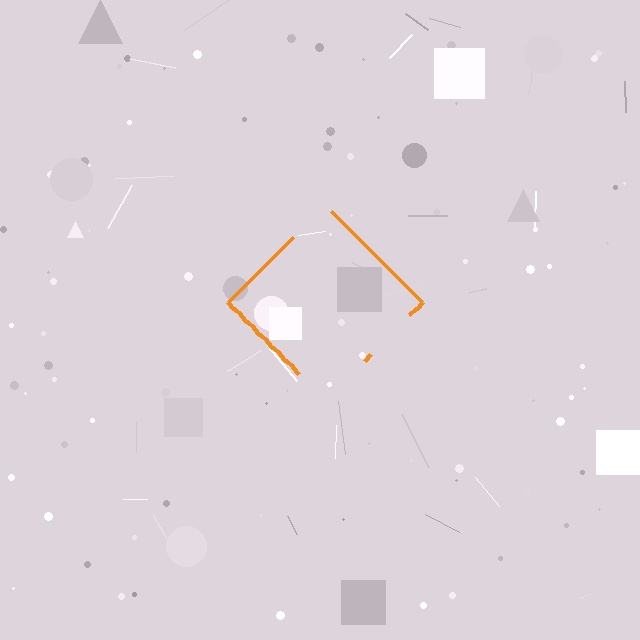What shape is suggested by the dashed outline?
The dashed outline suggests a diamond.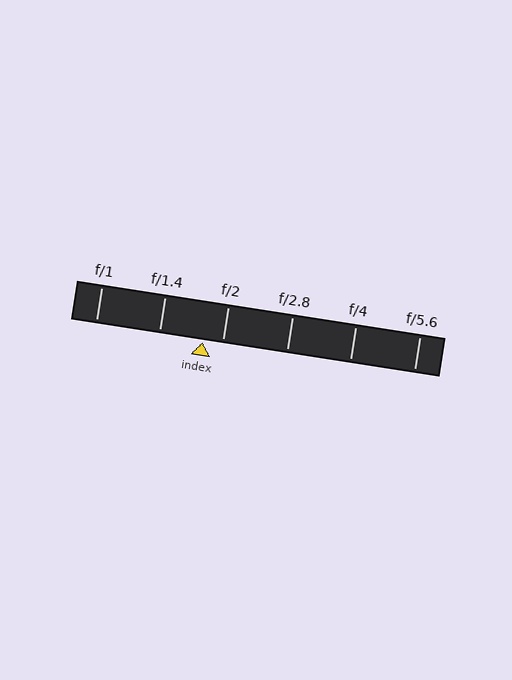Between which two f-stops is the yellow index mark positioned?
The index mark is between f/1.4 and f/2.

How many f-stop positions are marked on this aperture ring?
There are 6 f-stop positions marked.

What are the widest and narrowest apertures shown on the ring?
The widest aperture shown is f/1 and the narrowest is f/5.6.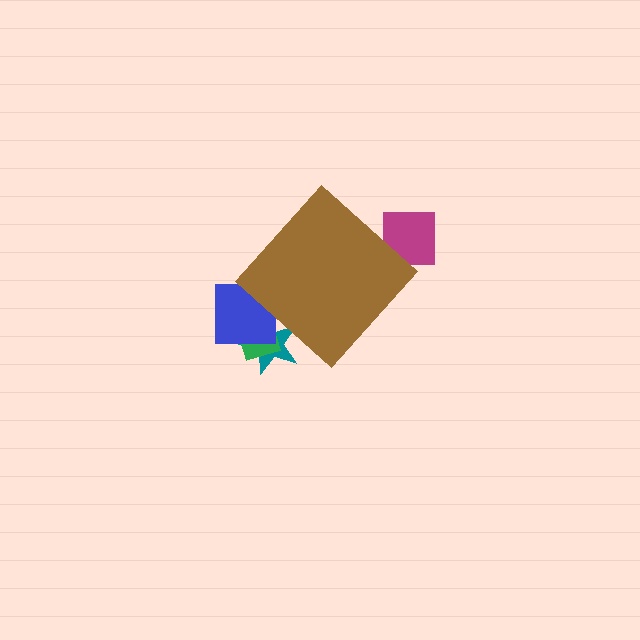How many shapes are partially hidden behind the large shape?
4 shapes are partially hidden.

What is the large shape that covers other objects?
A brown diamond.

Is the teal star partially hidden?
Yes, the teal star is partially hidden behind the brown diamond.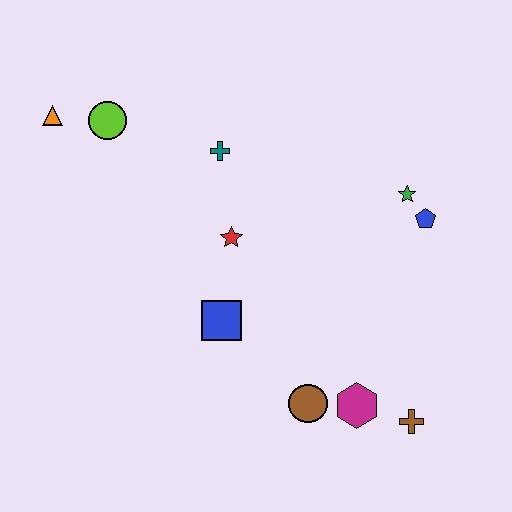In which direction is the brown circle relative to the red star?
The brown circle is below the red star.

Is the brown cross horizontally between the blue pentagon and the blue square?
Yes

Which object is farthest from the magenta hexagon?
The orange triangle is farthest from the magenta hexagon.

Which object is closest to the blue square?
The red star is closest to the blue square.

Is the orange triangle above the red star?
Yes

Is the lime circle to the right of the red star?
No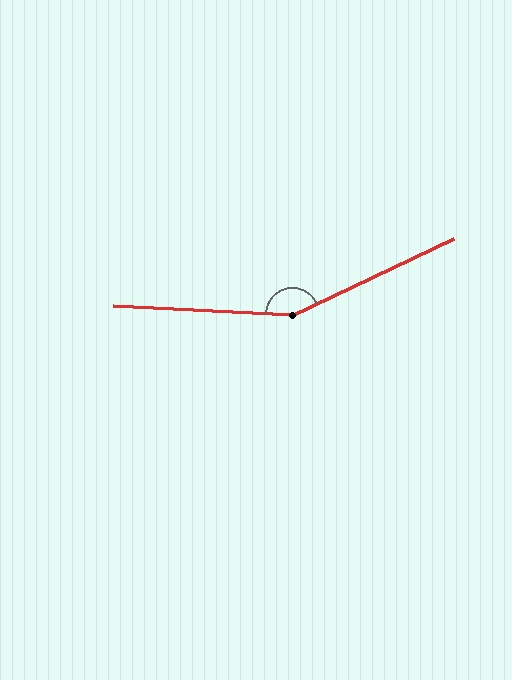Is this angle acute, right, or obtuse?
It is obtuse.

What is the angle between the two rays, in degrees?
Approximately 152 degrees.